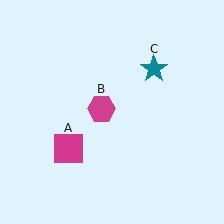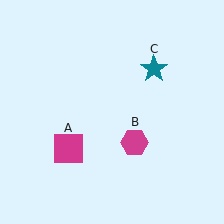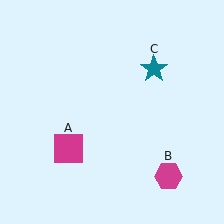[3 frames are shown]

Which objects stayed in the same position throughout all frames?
Magenta square (object A) and teal star (object C) remained stationary.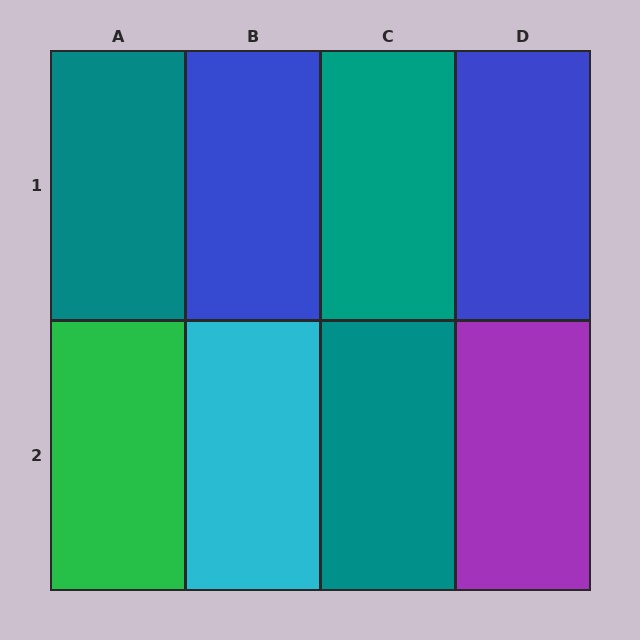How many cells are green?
1 cell is green.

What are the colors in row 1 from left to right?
Teal, blue, teal, blue.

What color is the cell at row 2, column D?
Purple.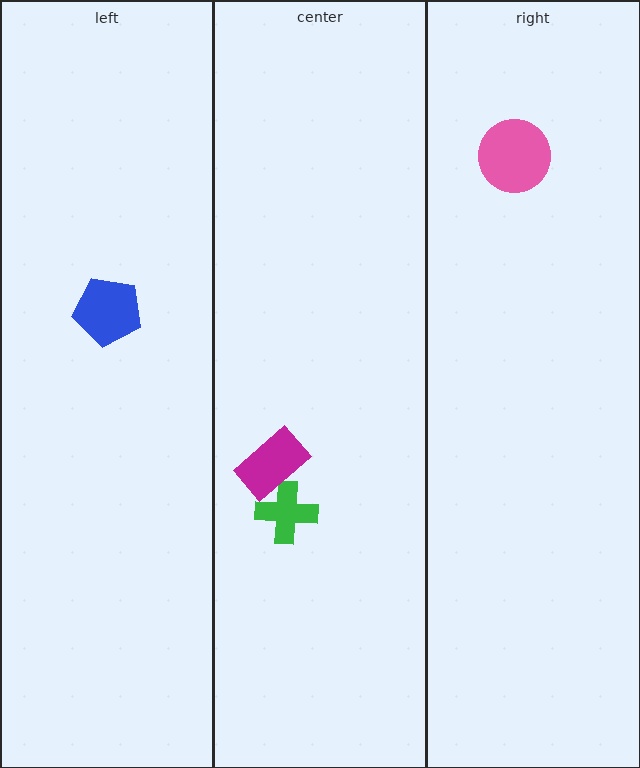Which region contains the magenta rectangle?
The center region.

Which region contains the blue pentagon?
The left region.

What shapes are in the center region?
The green cross, the magenta rectangle.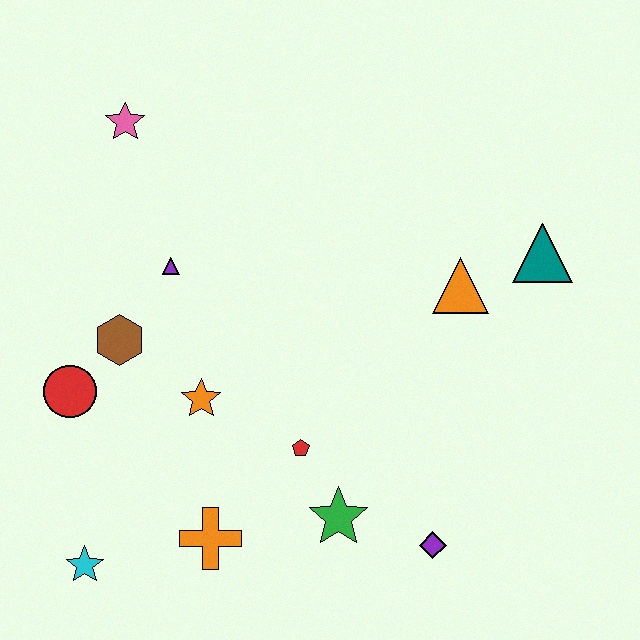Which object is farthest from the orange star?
The teal triangle is farthest from the orange star.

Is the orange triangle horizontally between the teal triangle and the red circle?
Yes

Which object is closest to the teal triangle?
The orange triangle is closest to the teal triangle.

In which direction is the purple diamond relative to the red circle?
The purple diamond is to the right of the red circle.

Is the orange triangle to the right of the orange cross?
Yes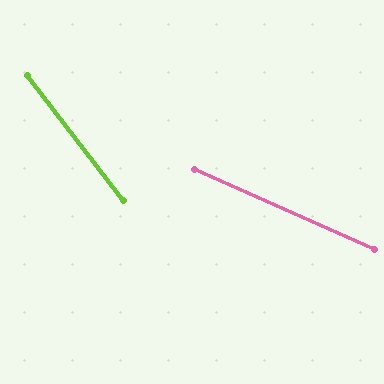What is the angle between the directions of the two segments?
Approximately 29 degrees.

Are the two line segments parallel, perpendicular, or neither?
Neither parallel nor perpendicular — they differ by about 29°.